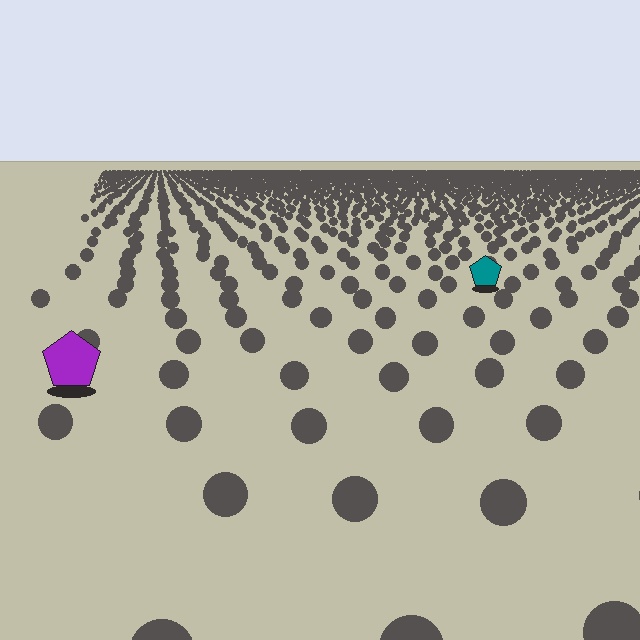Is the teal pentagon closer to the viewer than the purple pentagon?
No. The purple pentagon is closer — you can tell from the texture gradient: the ground texture is coarser near it.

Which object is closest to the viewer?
The purple pentagon is closest. The texture marks near it are larger and more spread out.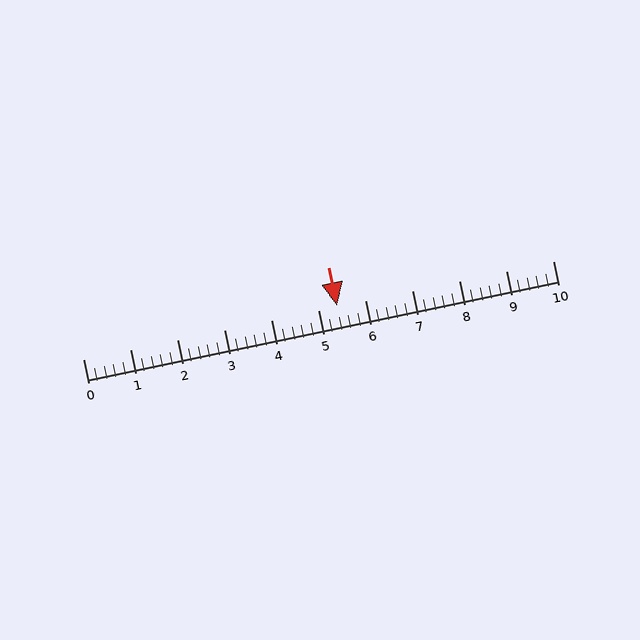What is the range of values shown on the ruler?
The ruler shows values from 0 to 10.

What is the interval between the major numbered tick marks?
The major tick marks are spaced 1 units apart.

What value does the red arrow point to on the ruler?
The red arrow points to approximately 5.4.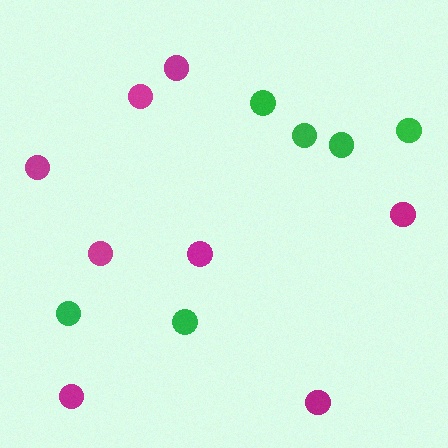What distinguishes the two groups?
There are 2 groups: one group of green circles (6) and one group of magenta circles (8).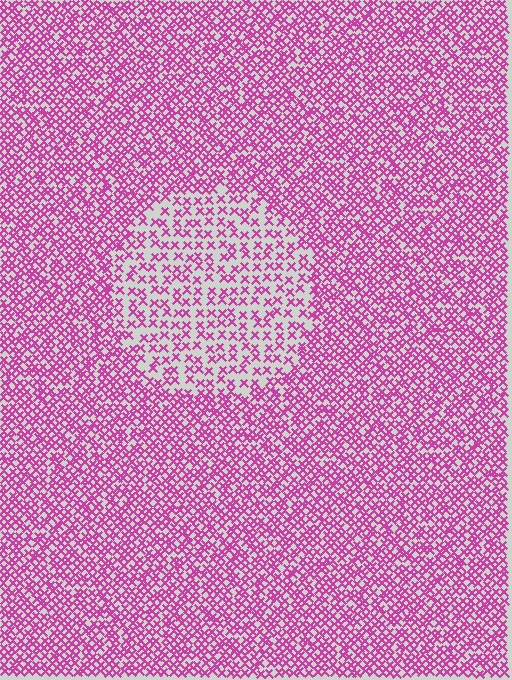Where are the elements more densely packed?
The elements are more densely packed outside the circle boundary.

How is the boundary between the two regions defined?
The boundary is defined by a change in element density (approximately 2.0x ratio). All elements are the same color, size, and shape.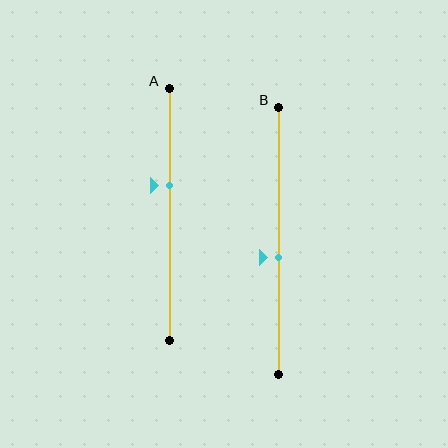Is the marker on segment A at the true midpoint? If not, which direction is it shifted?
No, the marker on segment A is shifted upward by about 12% of the segment length.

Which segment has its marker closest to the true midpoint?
Segment B has its marker closest to the true midpoint.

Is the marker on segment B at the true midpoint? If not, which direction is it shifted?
No, the marker on segment B is shifted downward by about 6% of the segment length.